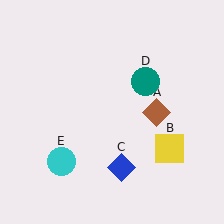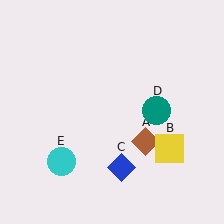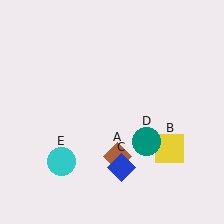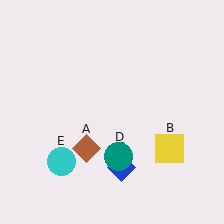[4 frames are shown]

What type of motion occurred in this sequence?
The brown diamond (object A), teal circle (object D) rotated clockwise around the center of the scene.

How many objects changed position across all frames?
2 objects changed position: brown diamond (object A), teal circle (object D).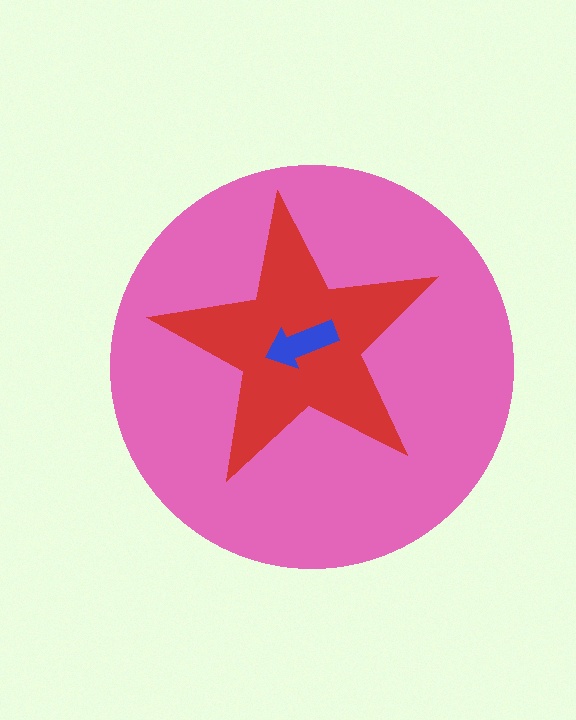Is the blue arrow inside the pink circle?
Yes.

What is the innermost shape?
The blue arrow.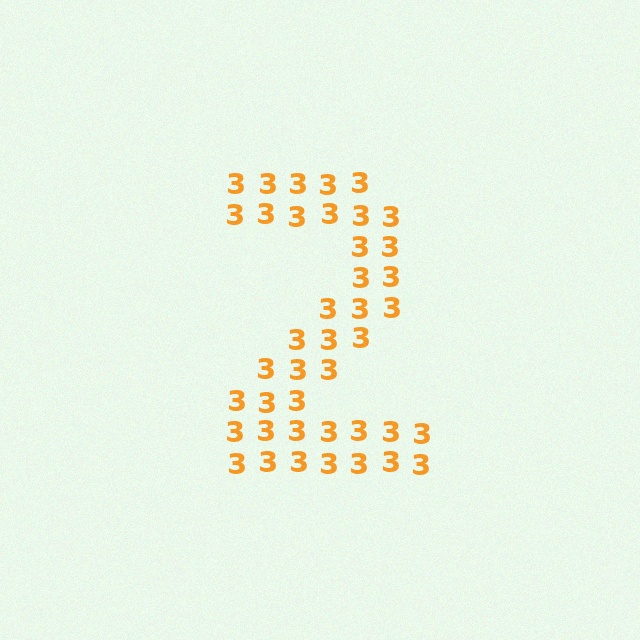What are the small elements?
The small elements are digit 3's.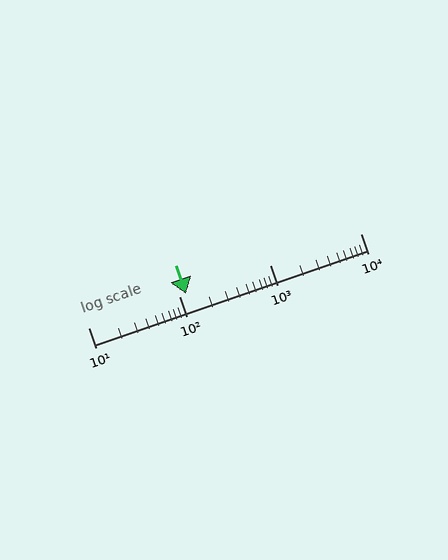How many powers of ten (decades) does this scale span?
The scale spans 3 decades, from 10 to 10000.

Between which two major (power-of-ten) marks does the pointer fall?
The pointer is between 100 and 1000.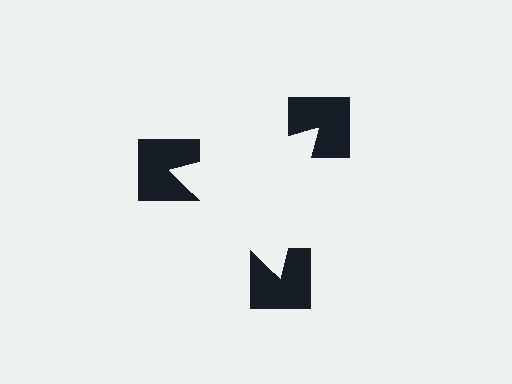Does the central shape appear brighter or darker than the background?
It typically appears slightly brighter than the background, even though no actual brightness change is drawn.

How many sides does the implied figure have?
3 sides.